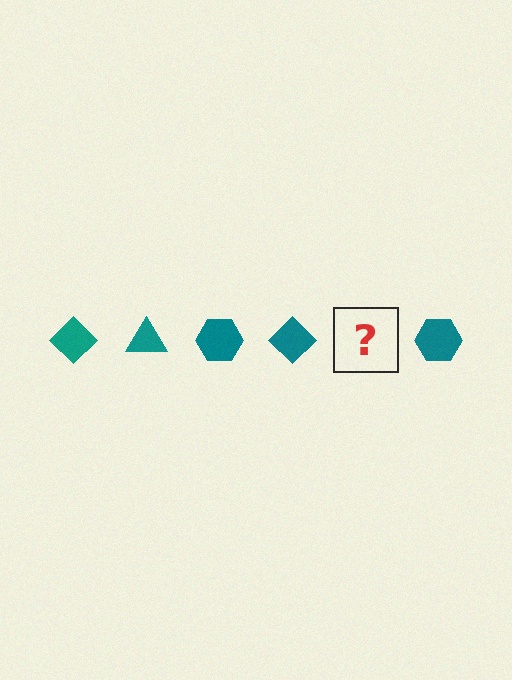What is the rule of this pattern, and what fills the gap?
The rule is that the pattern cycles through diamond, triangle, hexagon shapes in teal. The gap should be filled with a teal triangle.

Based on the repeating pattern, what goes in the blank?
The blank should be a teal triangle.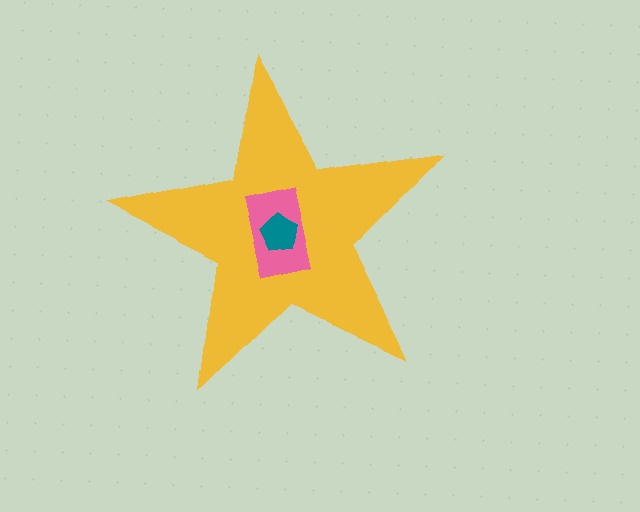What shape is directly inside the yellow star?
The pink rectangle.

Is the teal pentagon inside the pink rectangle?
Yes.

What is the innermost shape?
The teal pentagon.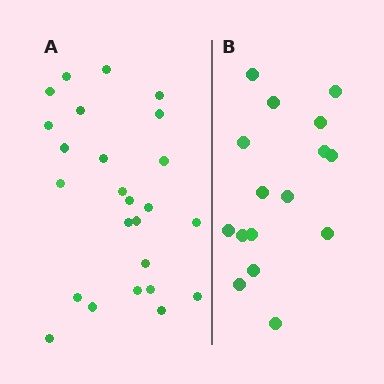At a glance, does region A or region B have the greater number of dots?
Region A (the left region) has more dots.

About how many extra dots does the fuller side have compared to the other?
Region A has roughly 8 or so more dots than region B.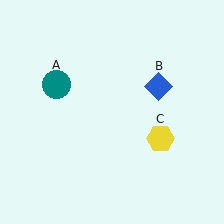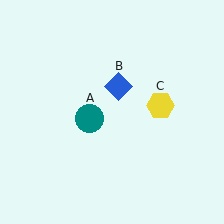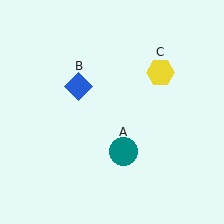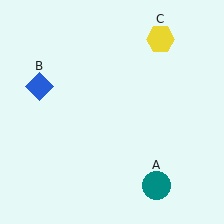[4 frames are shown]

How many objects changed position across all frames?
3 objects changed position: teal circle (object A), blue diamond (object B), yellow hexagon (object C).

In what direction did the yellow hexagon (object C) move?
The yellow hexagon (object C) moved up.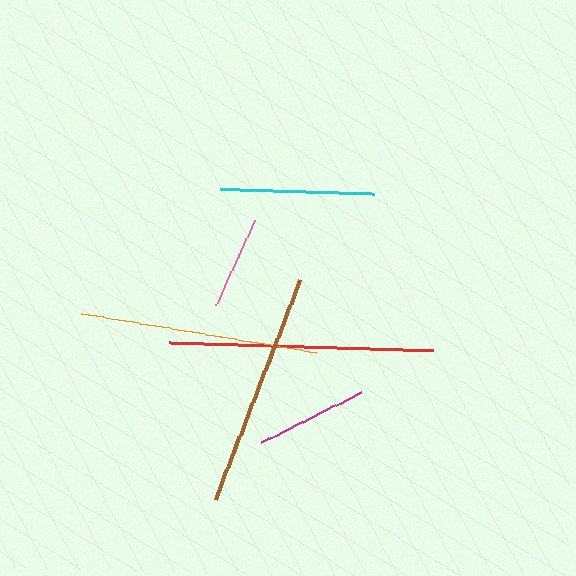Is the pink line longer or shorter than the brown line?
The brown line is longer than the pink line.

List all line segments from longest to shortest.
From longest to shortest: red, orange, brown, cyan, magenta, pink.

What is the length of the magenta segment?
The magenta segment is approximately 111 pixels long.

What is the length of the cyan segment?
The cyan segment is approximately 154 pixels long.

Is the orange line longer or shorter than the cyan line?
The orange line is longer than the cyan line.